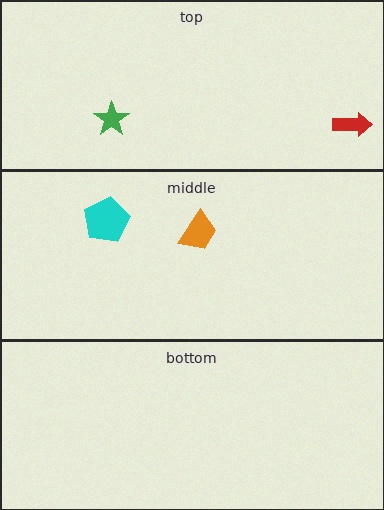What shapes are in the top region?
The green star, the red arrow.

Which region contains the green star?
The top region.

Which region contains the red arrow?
The top region.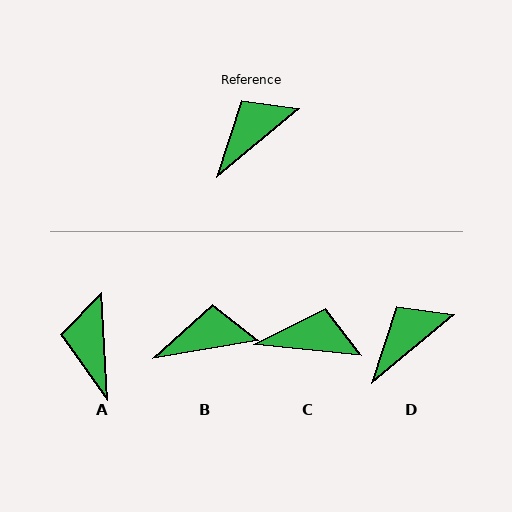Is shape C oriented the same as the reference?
No, it is off by about 45 degrees.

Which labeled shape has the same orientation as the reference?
D.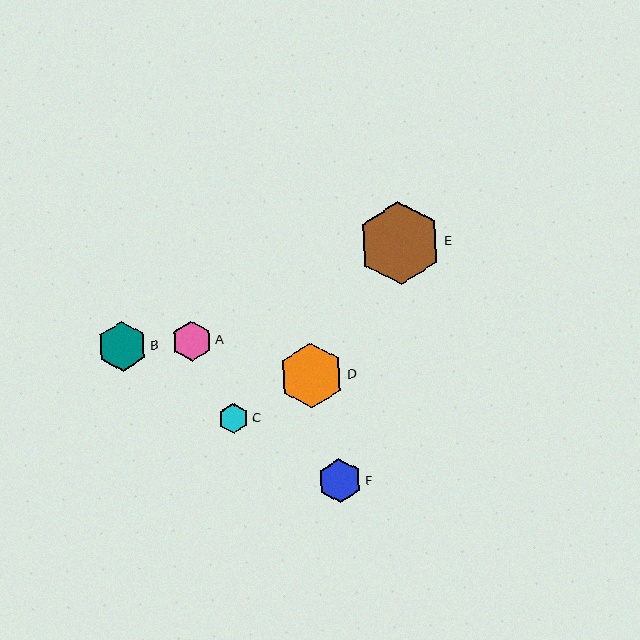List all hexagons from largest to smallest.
From largest to smallest: E, D, B, F, A, C.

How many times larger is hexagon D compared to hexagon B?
Hexagon D is approximately 1.3 times the size of hexagon B.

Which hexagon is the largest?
Hexagon E is the largest with a size of approximately 83 pixels.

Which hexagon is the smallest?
Hexagon C is the smallest with a size of approximately 30 pixels.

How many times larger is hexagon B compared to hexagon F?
Hexagon B is approximately 1.1 times the size of hexagon F.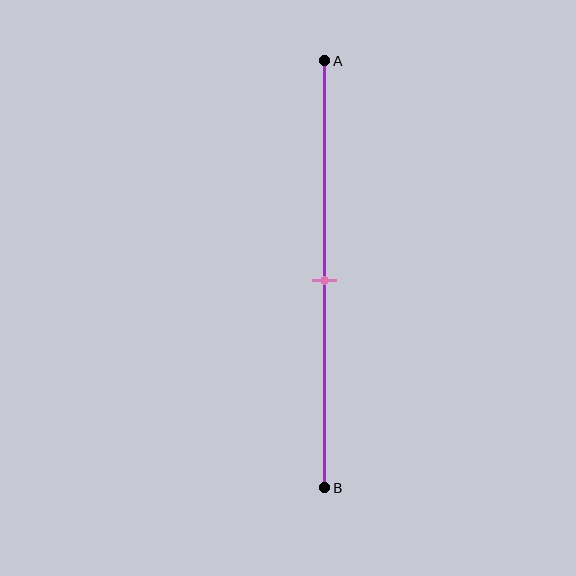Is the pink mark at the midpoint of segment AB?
Yes, the mark is approximately at the midpoint.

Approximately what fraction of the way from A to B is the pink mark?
The pink mark is approximately 50% of the way from A to B.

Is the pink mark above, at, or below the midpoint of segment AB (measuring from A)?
The pink mark is approximately at the midpoint of segment AB.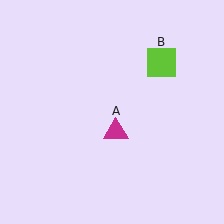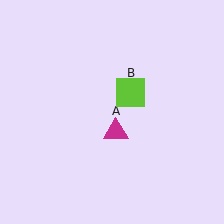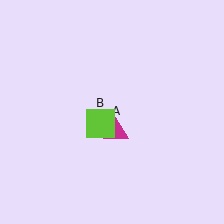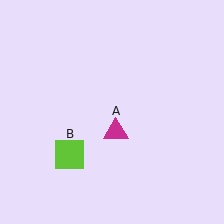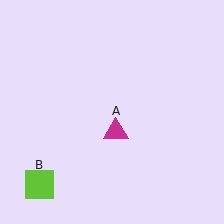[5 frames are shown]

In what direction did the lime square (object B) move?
The lime square (object B) moved down and to the left.